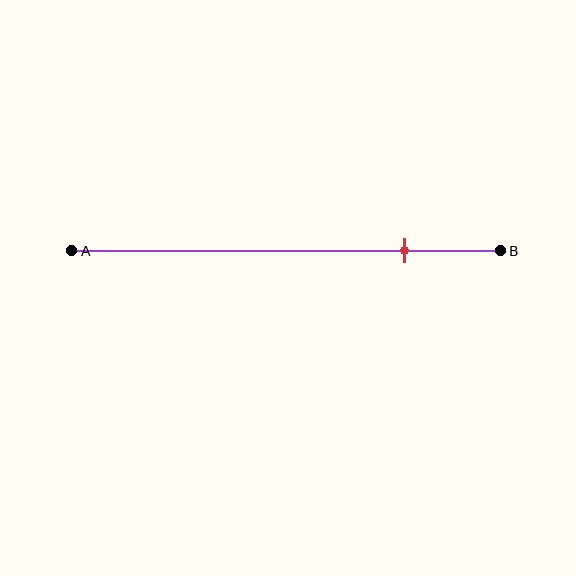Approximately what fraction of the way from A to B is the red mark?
The red mark is approximately 80% of the way from A to B.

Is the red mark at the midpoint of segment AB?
No, the mark is at about 80% from A, not at the 50% midpoint.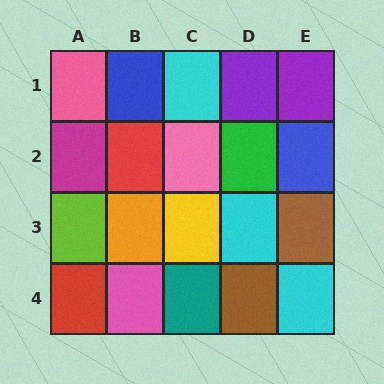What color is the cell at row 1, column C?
Cyan.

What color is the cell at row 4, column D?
Brown.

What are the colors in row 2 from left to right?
Magenta, red, pink, green, blue.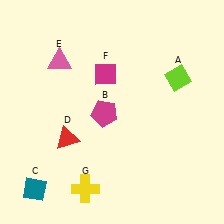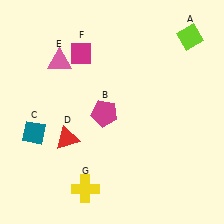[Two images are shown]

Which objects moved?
The objects that moved are: the lime diamond (A), the teal diamond (C), the magenta diamond (F).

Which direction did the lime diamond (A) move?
The lime diamond (A) moved up.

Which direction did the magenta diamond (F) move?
The magenta diamond (F) moved left.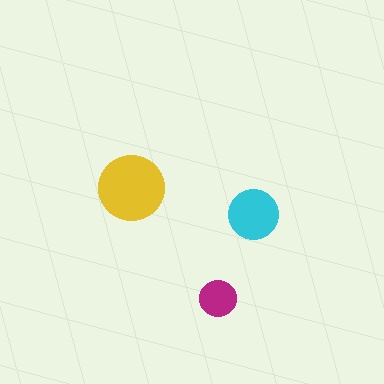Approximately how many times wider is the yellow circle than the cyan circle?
About 1.5 times wider.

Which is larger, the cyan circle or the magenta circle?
The cyan one.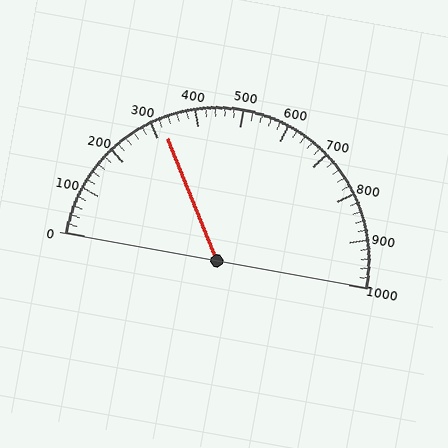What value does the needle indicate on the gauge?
The needle indicates approximately 320.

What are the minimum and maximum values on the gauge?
The gauge ranges from 0 to 1000.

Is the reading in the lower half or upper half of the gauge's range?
The reading is in the lower half of the range (0 to 1000).